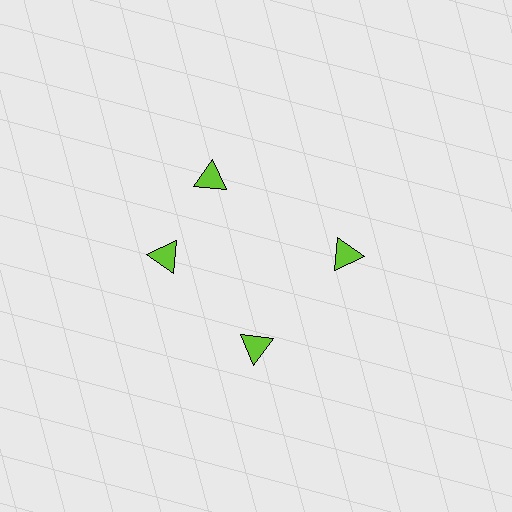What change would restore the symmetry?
The symmetry would be restored by rotating it back into even spacing with its neighbors so that all 4 triangles sit at equal angles and equal distance from the center.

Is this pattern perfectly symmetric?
No. The 4 lime triangles are arranged in a ring, but one element near the 12 o'clock position is rotated out of alignment along the ring, breaking the 4-fold rotational symmetry.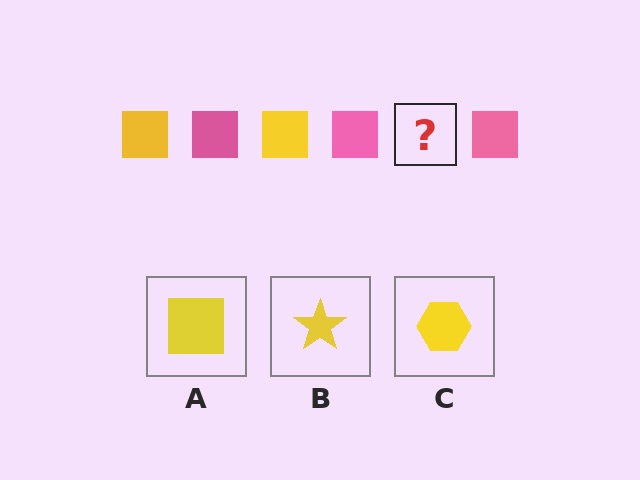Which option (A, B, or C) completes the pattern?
A.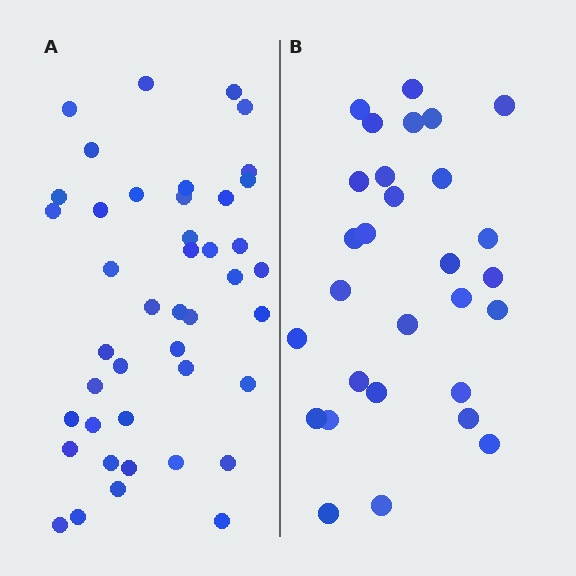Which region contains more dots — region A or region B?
Region A (the left region) has more dots.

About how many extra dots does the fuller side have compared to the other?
Region A has approximately 15 more dots than region B.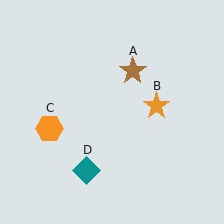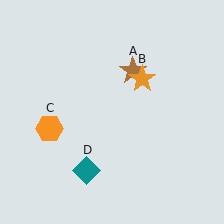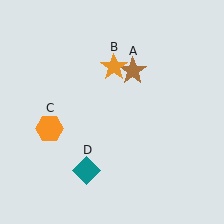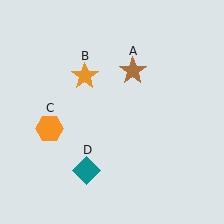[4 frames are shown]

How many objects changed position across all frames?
1 object changed position: orange star (object B).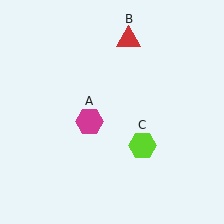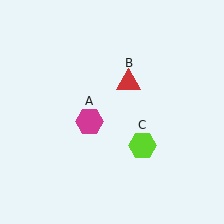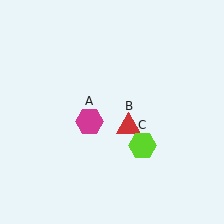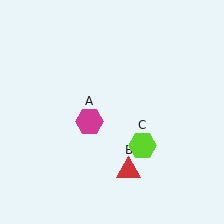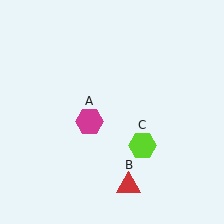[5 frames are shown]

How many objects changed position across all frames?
1 object changed position: red triangle (object B).